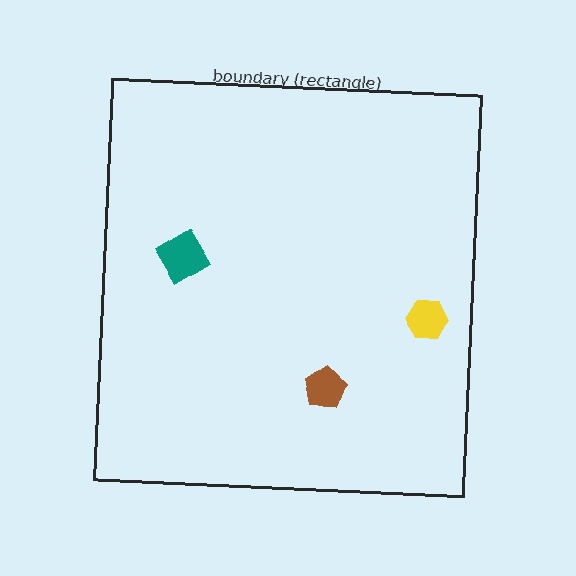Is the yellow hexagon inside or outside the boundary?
Inside.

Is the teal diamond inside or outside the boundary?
Inside.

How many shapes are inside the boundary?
3 inside, 0 outside.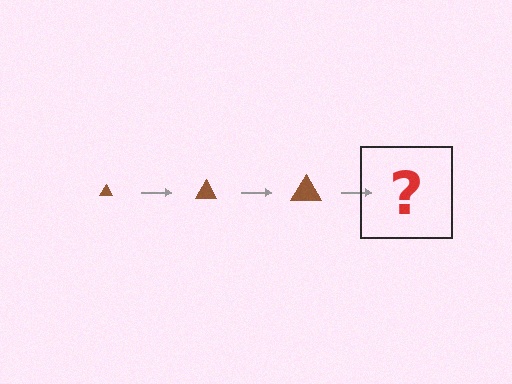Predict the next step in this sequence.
The next step is a brown triangle, larger than the previous one.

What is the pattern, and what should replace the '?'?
The pattern is that the triangle gets progressively larger each step. The '?' should be a brown triangle, larger than the previous one.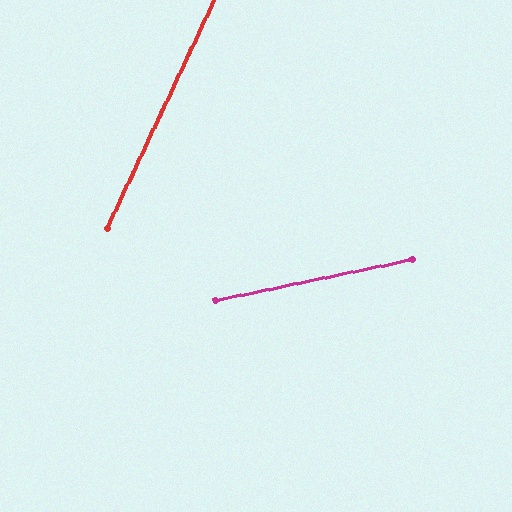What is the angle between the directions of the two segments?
Approximately 53 degrees.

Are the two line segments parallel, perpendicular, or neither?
Neither parallel nor perpendicular — they differ by about 53°.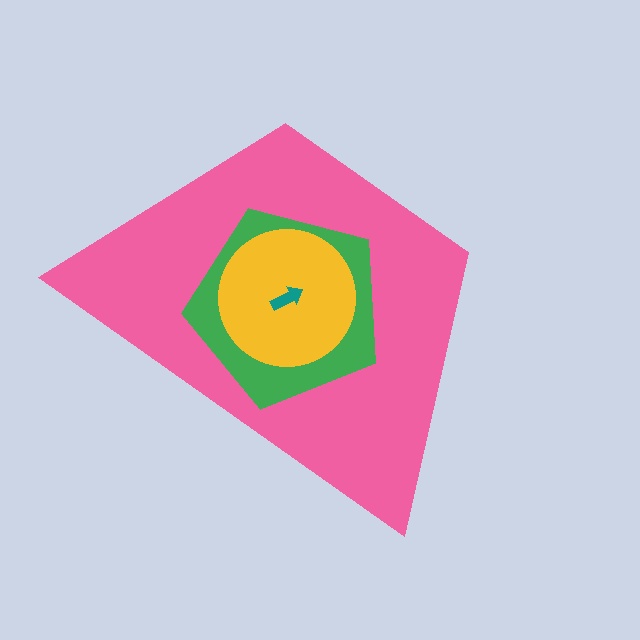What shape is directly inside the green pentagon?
The yellow circle.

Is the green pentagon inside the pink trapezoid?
Yes.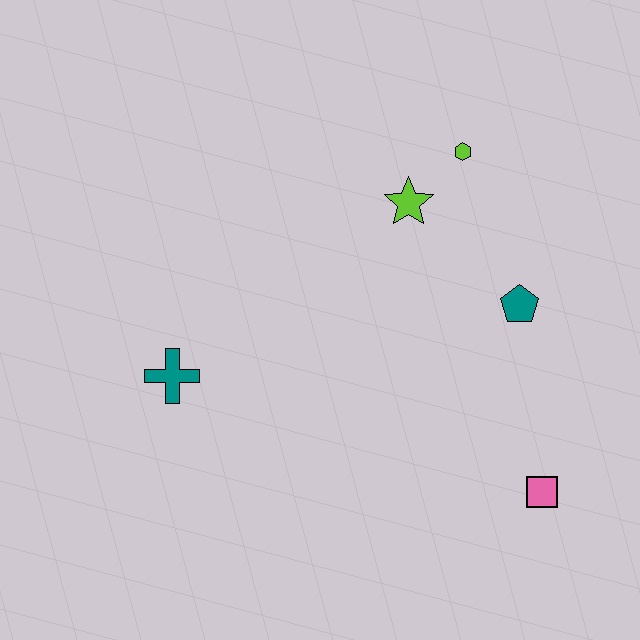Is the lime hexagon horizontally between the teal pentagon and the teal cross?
Yes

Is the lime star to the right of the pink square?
No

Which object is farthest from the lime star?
The pink square is farthest from the lime star.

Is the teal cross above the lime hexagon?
No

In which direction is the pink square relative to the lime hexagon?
The pink square is below the lime hexagon.